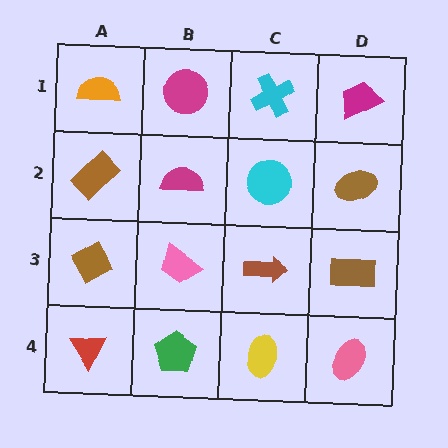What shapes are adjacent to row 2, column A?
An orange semicircle (row 1, column A), a brown diamond (row 3, column A), a magenta semicircle (row 2, column B).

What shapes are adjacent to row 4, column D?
A brown rectangle (row 3, column D), a yellow ellipse (row 4, column C).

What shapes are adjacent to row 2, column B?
A magenta circle (row 1, column B), a pink trapezoid (row 3, column B), a brown rectangle (row 2, column A), a cyan circle (row 2, column C).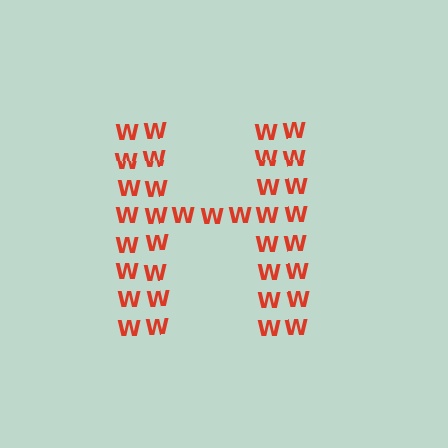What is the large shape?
The large shape is the letter H.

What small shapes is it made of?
It is made of small letter W's.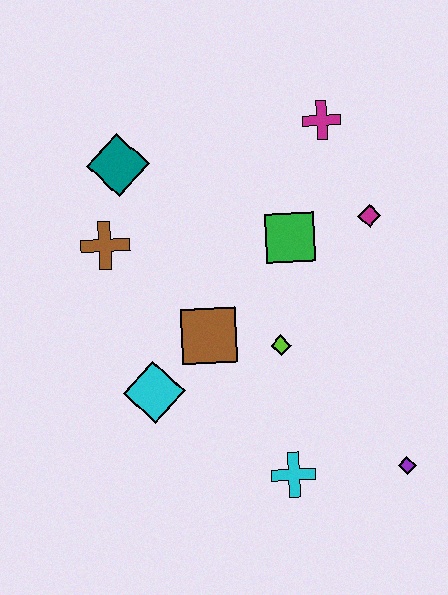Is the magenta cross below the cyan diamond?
No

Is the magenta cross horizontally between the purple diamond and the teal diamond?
Yes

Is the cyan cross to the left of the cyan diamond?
No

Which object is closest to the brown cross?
The teal diamond is closest to the brown cross.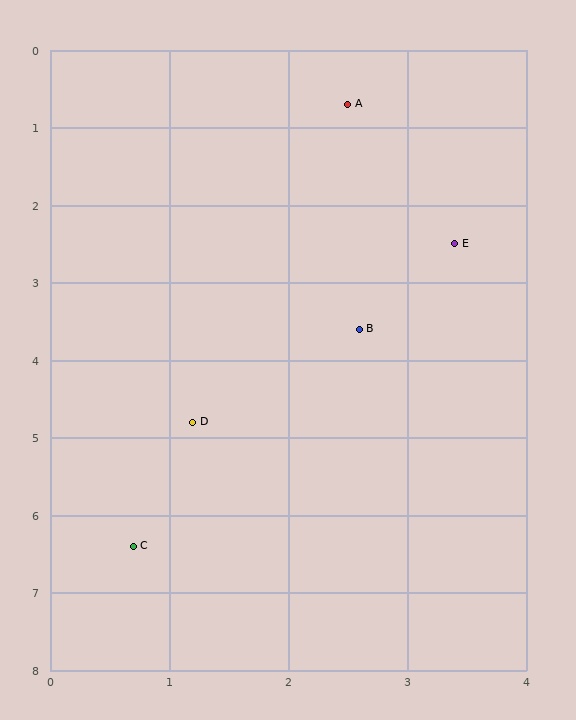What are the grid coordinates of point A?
Point A is at approximately (2.5, 0.7).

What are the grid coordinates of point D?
Point D is at approximately (1.2, 4.8).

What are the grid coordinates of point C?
Point C is at approximately (0.7, 6.4).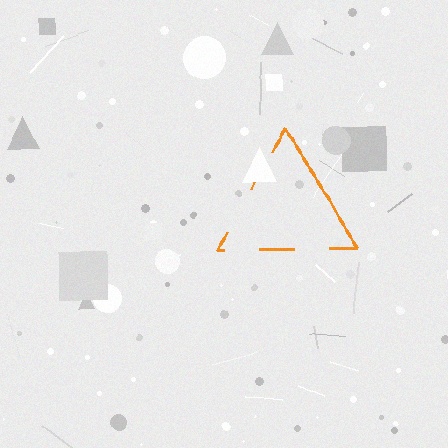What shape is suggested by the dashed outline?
The dashed outline suggests a triangle.